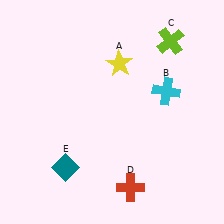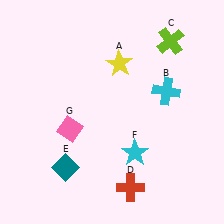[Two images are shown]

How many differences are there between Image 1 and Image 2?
There are 2 differences between the two images.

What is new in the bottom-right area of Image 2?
A cyan star (F) was added in the bottom-right area of Image 2.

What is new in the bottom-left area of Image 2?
A pink diamond (G) was added in the bottom-left area of Image 2.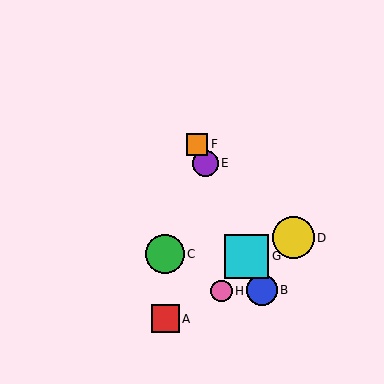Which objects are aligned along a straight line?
Objects B, E, F, G are aligned along a straight line.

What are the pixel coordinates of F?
Object F is at (197, 144).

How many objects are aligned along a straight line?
4 objects (B, E, F, G) are aligned along a straight line.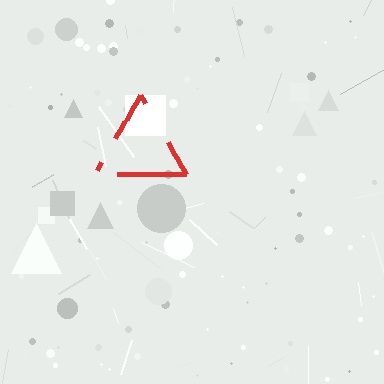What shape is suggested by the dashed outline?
The dashed outline suggests a triangle.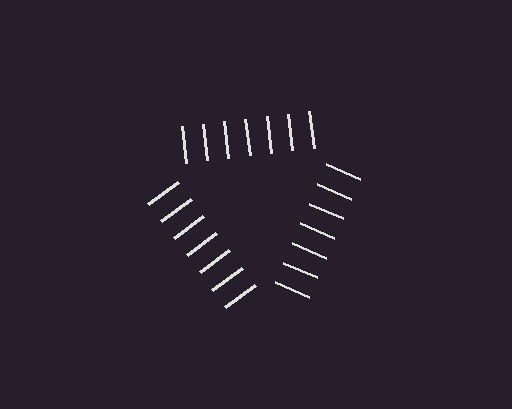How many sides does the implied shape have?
3 sides — the line-ends trace a triangle.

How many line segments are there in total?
21 — 7 along each of the 3 edges.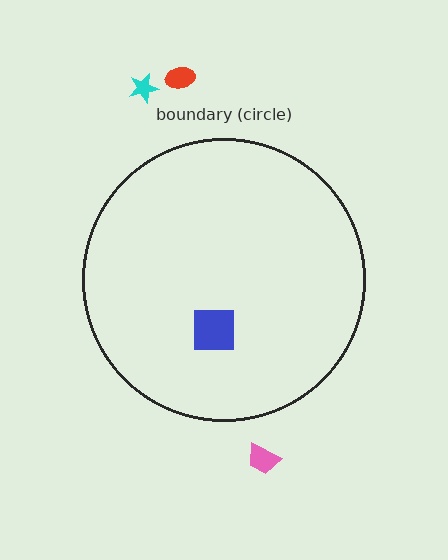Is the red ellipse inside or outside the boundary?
Outside.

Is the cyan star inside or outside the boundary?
Outside.